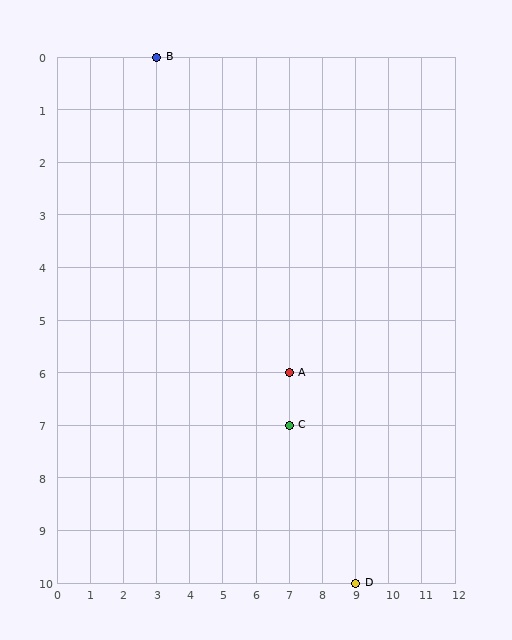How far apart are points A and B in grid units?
Points A and B are 4 columns and 6 rows apart (about 7.2 grid units diagonally).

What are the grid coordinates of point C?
Point C is at grid coordinates (7, 7).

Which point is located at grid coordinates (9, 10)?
Point D is at (9, 10).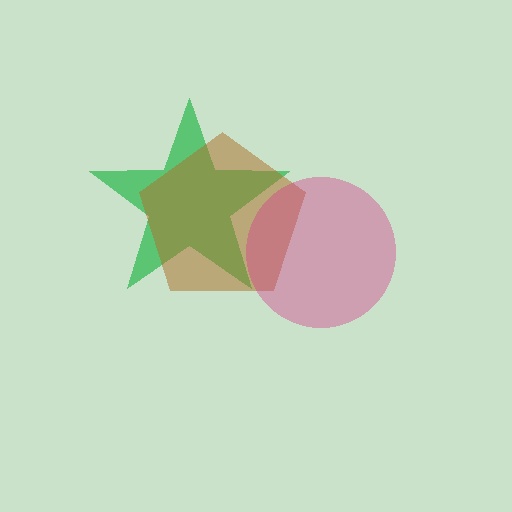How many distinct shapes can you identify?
There are 3 distinct shapes: a green star, a brown pentagon, a magenta circle.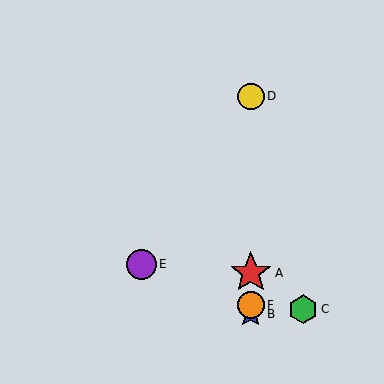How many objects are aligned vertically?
4 objects (A, B, D, F) are aligned vertically.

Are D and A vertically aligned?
Yes, both are at x≈251.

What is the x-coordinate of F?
Object F is at x≈251.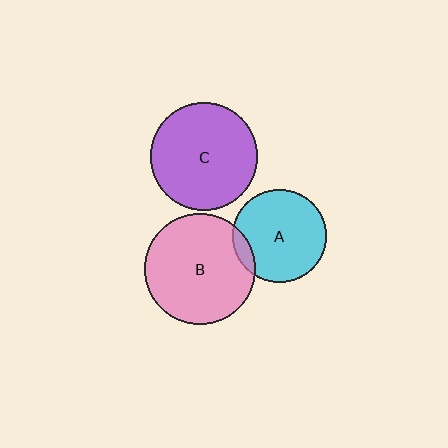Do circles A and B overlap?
Yes.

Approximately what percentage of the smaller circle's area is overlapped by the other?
Approximately 10%.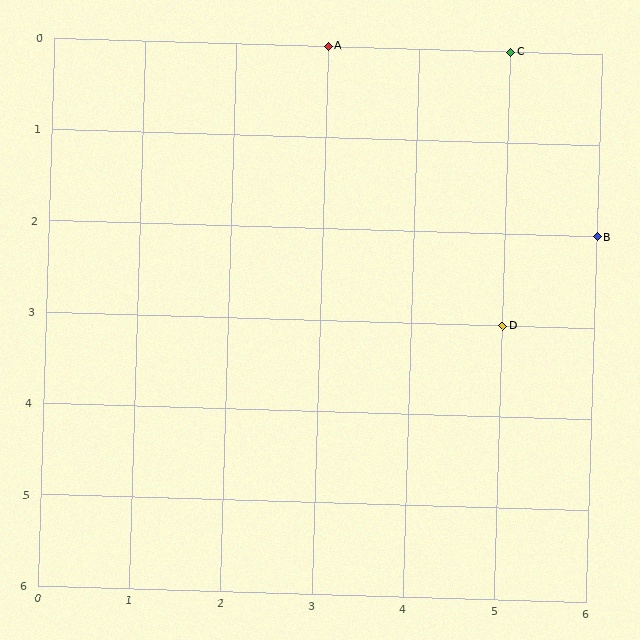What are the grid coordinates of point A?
Point A is at grid coordinates (3, 0).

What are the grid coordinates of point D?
Point D is at grid coordinates (5, 3).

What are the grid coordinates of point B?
Point B is at grid coordinates (6, 2).